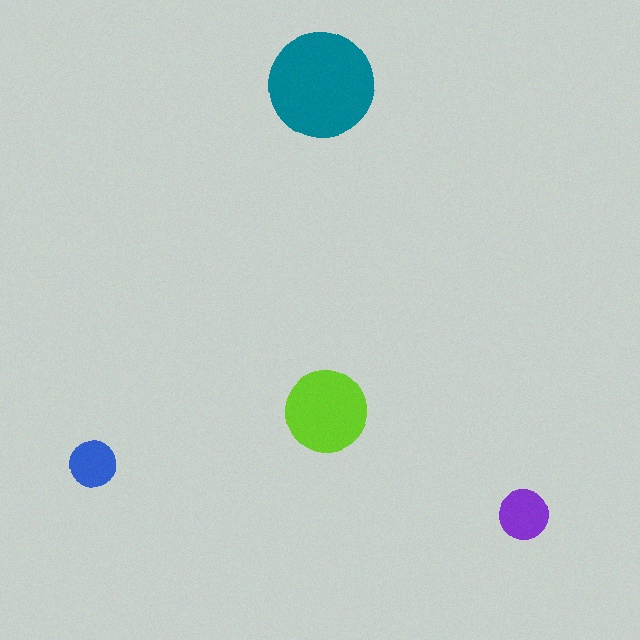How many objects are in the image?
There are 4 objects in the image.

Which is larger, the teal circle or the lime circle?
The teal one.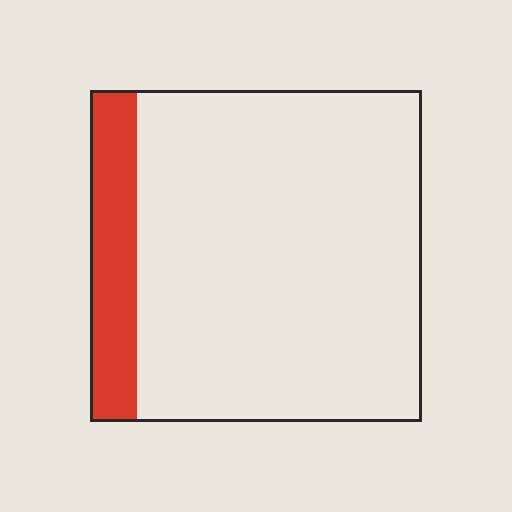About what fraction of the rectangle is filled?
About one eighth (1/8).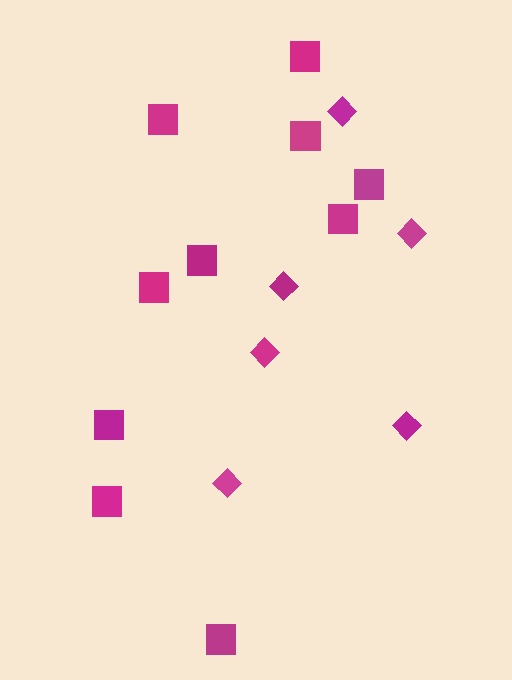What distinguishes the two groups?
There are 2 groups: one group of squares (10) and one group of diamonds (6).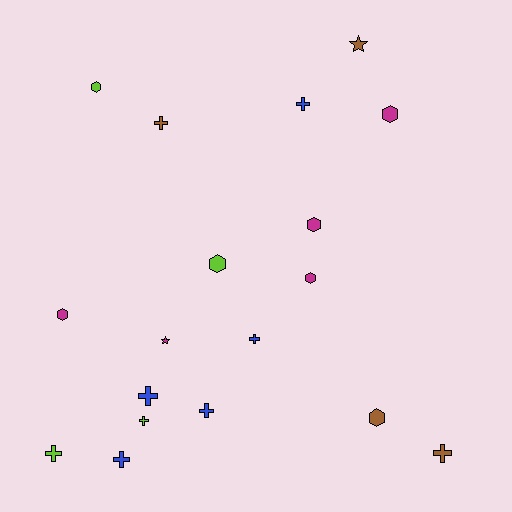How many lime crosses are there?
There are 2 lime crosses.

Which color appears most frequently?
Blue, with 5 objects.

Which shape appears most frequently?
Cross, with 9 objects.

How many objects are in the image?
There are 18 objects.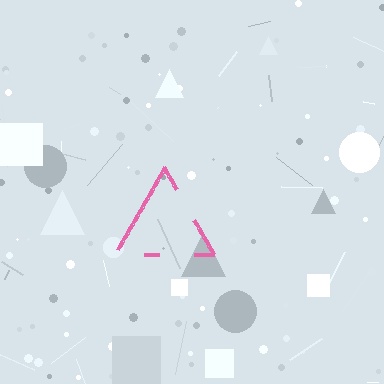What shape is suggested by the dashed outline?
The dashed outline suggests a triangle.